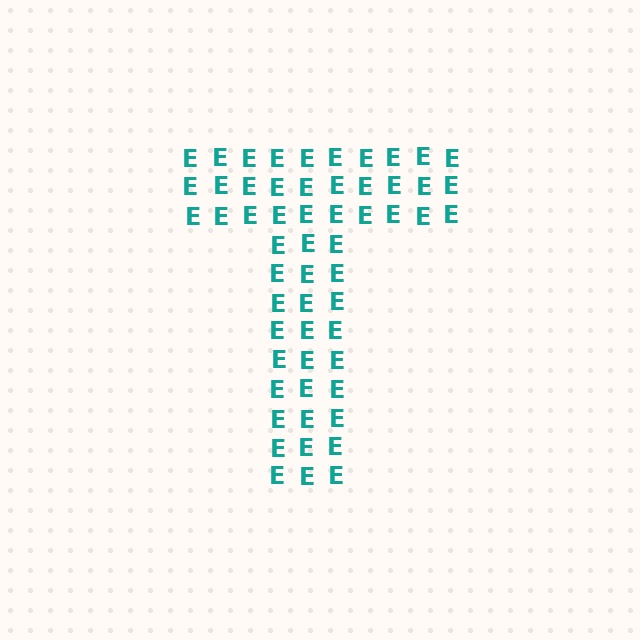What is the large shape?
The large shape is the letter T.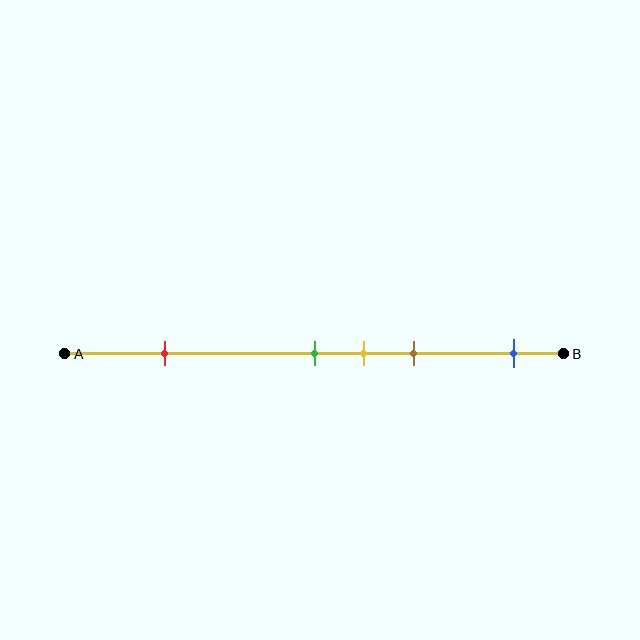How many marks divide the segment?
There are 5 marks dividing the segment.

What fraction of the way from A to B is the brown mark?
The brown mark is approximately 70% (0.7) of the way from A to B.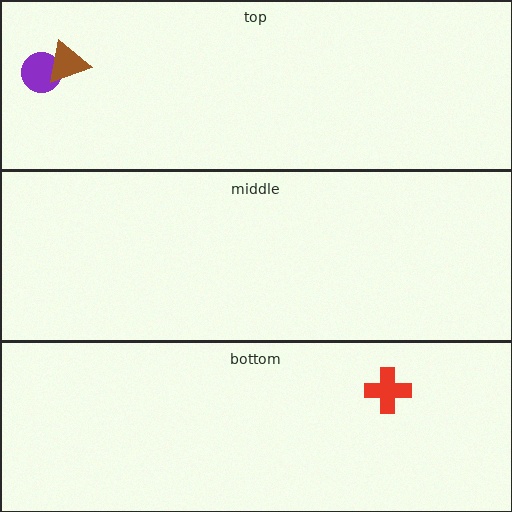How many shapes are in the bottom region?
1.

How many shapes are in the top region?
2.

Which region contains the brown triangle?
The top region.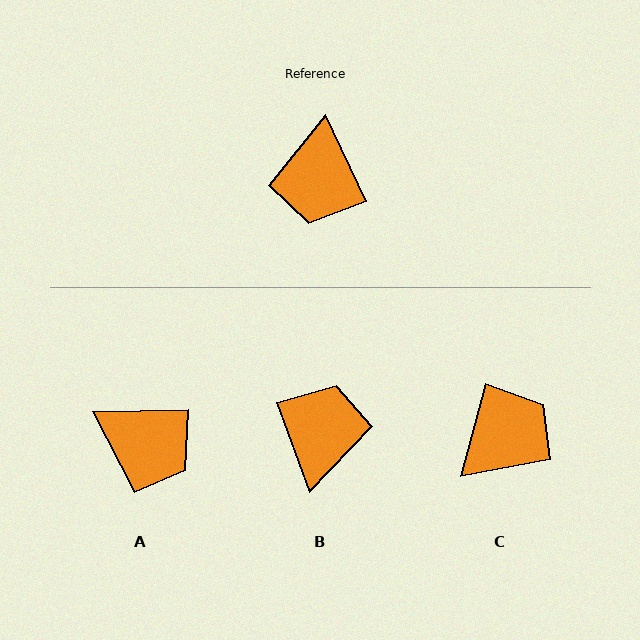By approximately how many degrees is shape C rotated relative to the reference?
Approximately 140 degrees counter-clockwise.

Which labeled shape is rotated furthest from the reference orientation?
B, about 175 degrees away.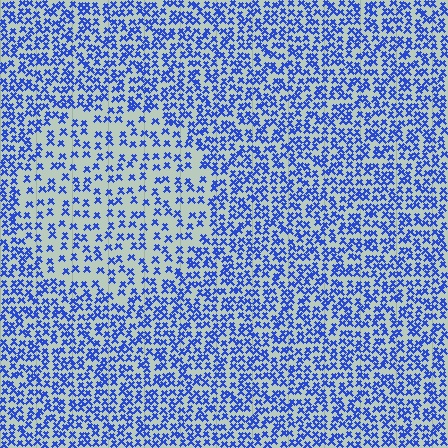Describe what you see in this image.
The image contains small blue elements arranged at two different densities. A circle-shaped region is visible where the elements are less densely packed than the surrounding area.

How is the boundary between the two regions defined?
The boundary is defined by a change in element density (approximately 1.9x ratio). All elements are the same color, size, and shape.